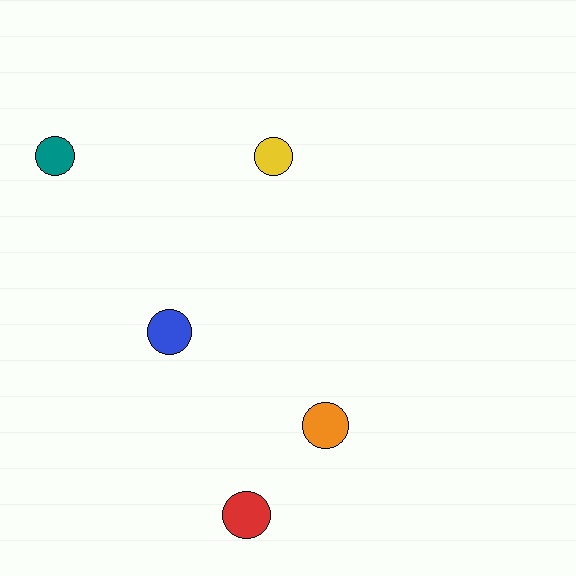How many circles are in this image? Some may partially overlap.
There are 5 circles.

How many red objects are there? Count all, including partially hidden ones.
There is 1 red object.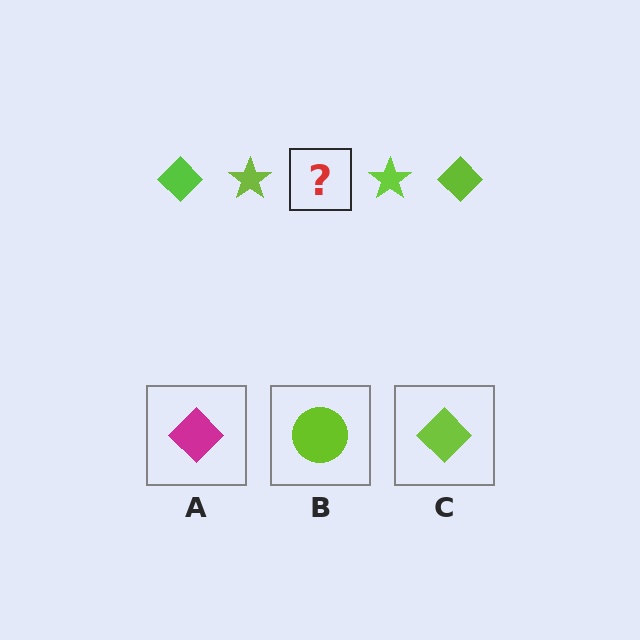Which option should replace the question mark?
Option C.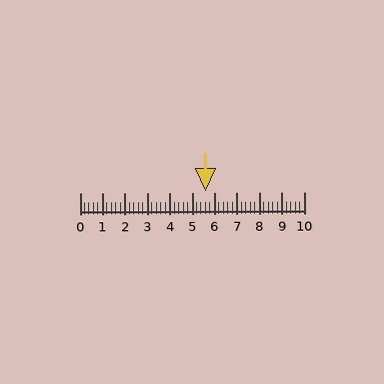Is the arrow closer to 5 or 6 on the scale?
The arrow is closer to 6.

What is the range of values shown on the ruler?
The ruler shows values from 0 to 10.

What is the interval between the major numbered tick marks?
The major tick marks are spaced 1 units apart.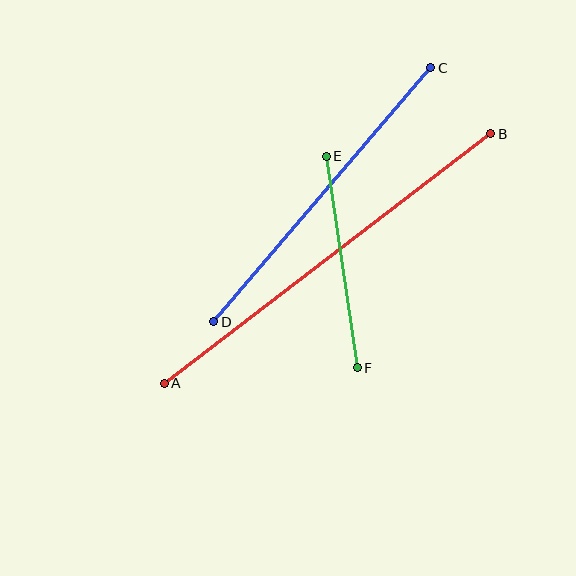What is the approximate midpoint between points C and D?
The midpoint is at approximately (322, 195) pixels.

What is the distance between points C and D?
The distance is approximately 334 pixels.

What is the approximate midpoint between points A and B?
The midpoint is at approximately (328, 259) pixels.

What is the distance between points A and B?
The distance is approximately 411 pixels.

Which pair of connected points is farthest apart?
Points A and B are farthest apart.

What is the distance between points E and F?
The distance is approximately 214 pixels.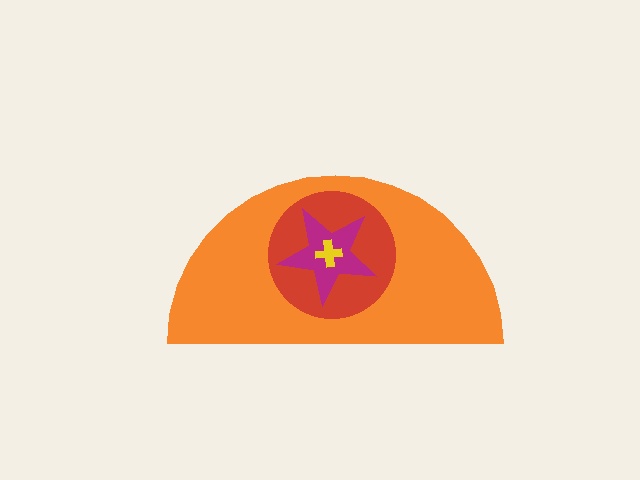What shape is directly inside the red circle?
The magenta star.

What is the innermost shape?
The yellow cross.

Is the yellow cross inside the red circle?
Yes.